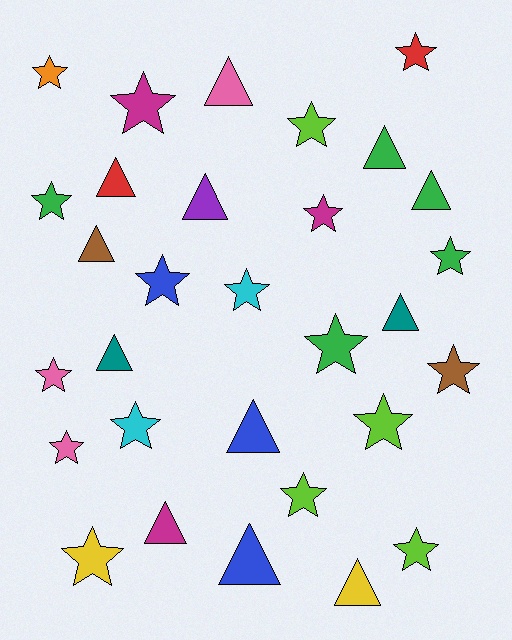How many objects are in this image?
There are 30 objects.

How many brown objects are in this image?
There are 2 brown objects.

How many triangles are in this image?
There are 12 triangles.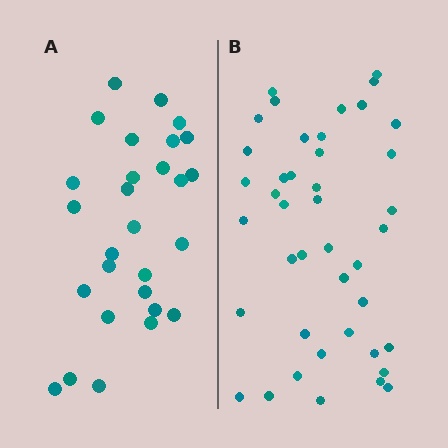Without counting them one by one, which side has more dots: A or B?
Region B (the right region) has more dots.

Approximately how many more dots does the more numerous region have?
Region B has approximately 15 more dots than region A.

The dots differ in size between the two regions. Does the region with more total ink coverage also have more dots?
No. Region A has more total ink coverage because its dots are larger, but region B actually contains more individual dots. Total area can be misleading — the number of items is what matters here.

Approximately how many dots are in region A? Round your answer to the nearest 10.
About 30 dots. (The exact count is 28, which rounds to 30.)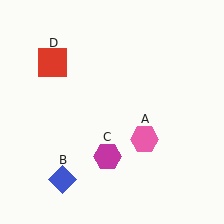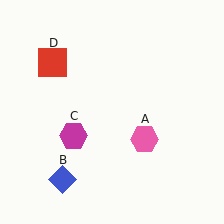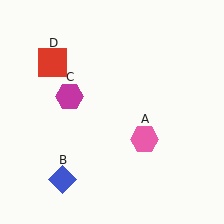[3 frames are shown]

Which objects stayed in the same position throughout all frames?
Pink hexagon (object A) and blue diamond (object B) and red square (object D) remained stationary.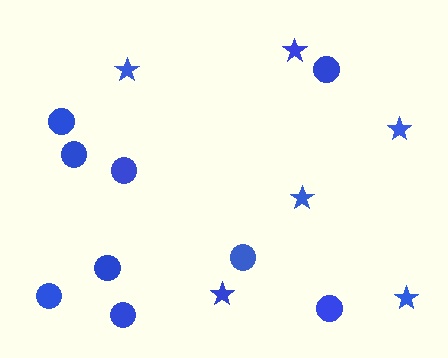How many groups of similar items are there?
There are 2 groups: one group of circles (9) and one group of stars (6).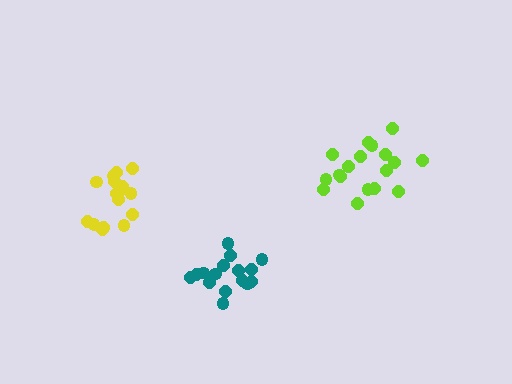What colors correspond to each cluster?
The clusters are colored: lime, teal, yellow.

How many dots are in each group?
Group 1: 18 dots, Group 2: 16 dots, Group 3: 16 dots (50 total).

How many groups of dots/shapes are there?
There are 3 groups.